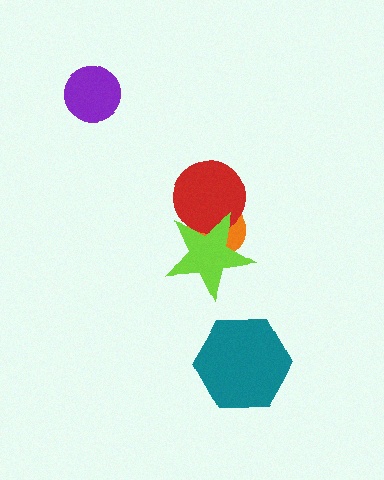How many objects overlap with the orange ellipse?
2 objects overlap with the orange ellipse.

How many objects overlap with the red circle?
2 objects overlap with the red circle.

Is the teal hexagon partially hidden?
No, no other shape covers it.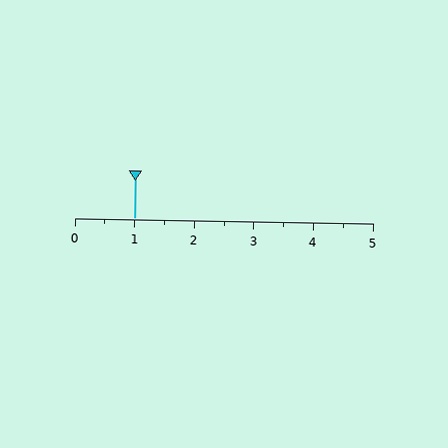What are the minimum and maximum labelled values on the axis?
The axis runs from 0 to 5.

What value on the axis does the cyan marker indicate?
The marker indicates approximately 1.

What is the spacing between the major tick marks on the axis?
The major ticks are spaced 1 apart.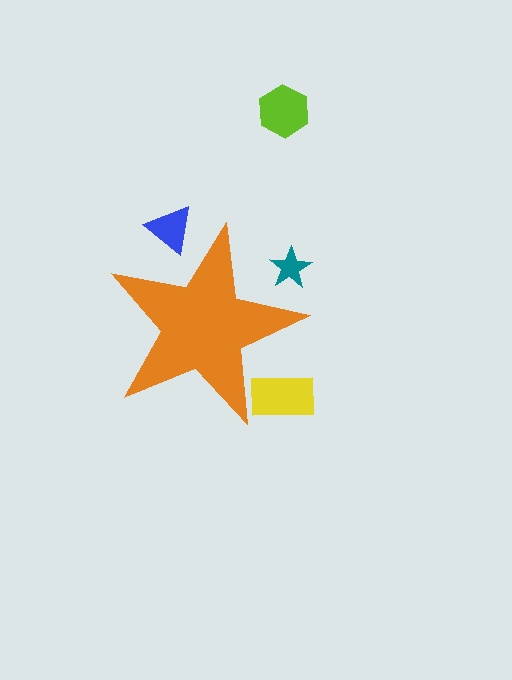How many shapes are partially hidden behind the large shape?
3 shapes are partially hidden.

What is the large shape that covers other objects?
An orange star.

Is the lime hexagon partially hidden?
No, the lime hexagon is fully visible.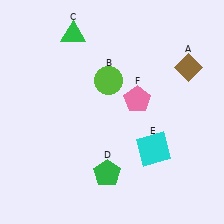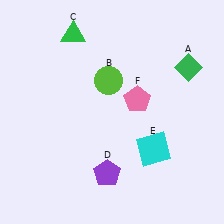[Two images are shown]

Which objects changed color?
A changed from brown to green. D changed from green to purple.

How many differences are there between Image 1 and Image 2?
There are 2 differences between the two images.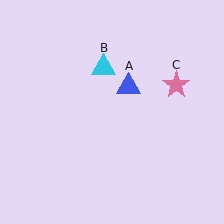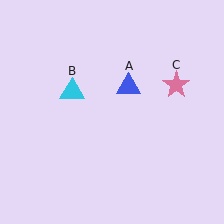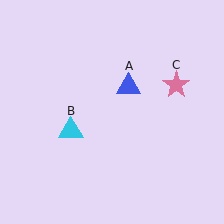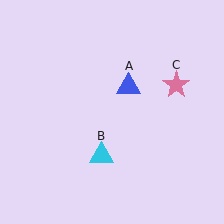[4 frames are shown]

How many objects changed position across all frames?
1 object changed position: cyan triangle (object B).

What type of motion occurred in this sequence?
The cyan triangle (object B) rotated counterclockwise around the center of the scene.